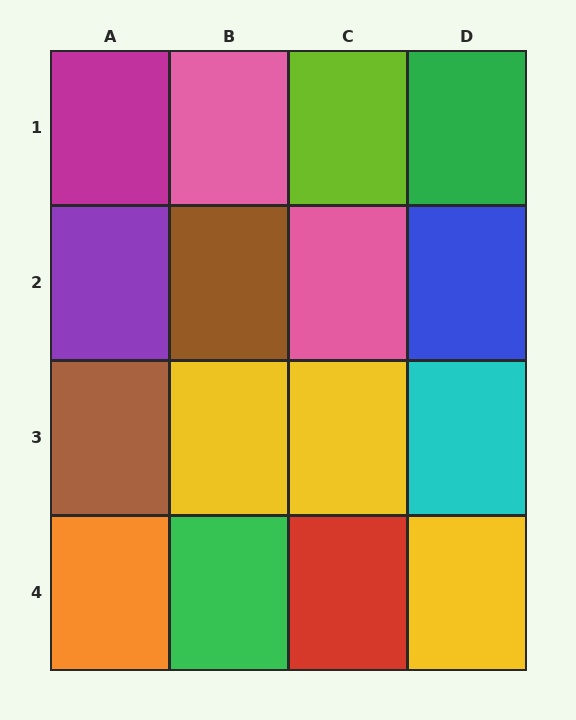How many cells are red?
1 cell is red.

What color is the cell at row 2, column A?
Purple.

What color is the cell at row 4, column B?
Green.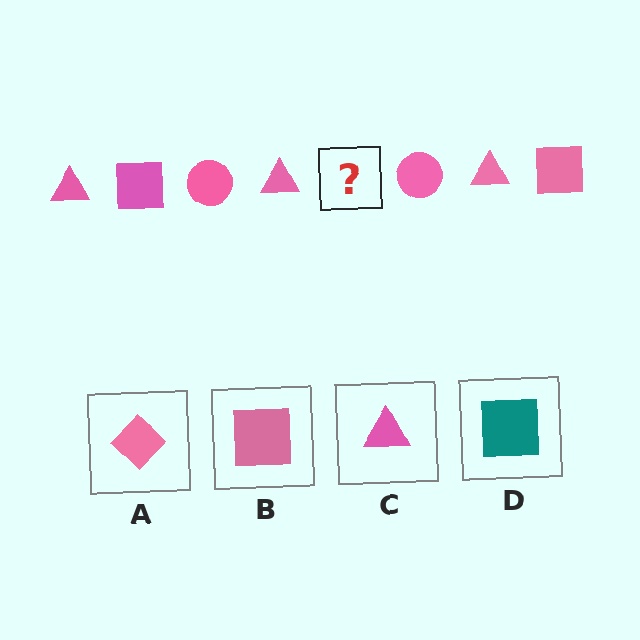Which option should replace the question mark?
Option B.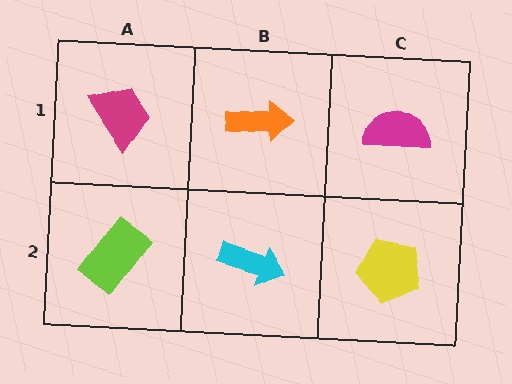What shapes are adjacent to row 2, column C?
A magenta semicircle (row 1, column C), a cyan arrow (row 2, column B).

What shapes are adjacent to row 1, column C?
A yellow pentagon (row 2, column C), an orange arrow (row 1, column B).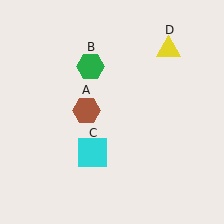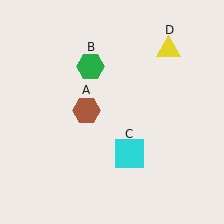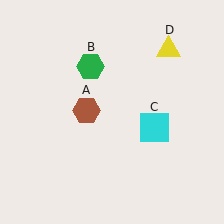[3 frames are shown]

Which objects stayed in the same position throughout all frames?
Brown hexagon (object A) and green hexagon (object B) and yellow triangle (object D) remained stationary.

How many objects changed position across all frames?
1 object changed position: cyan square (object C).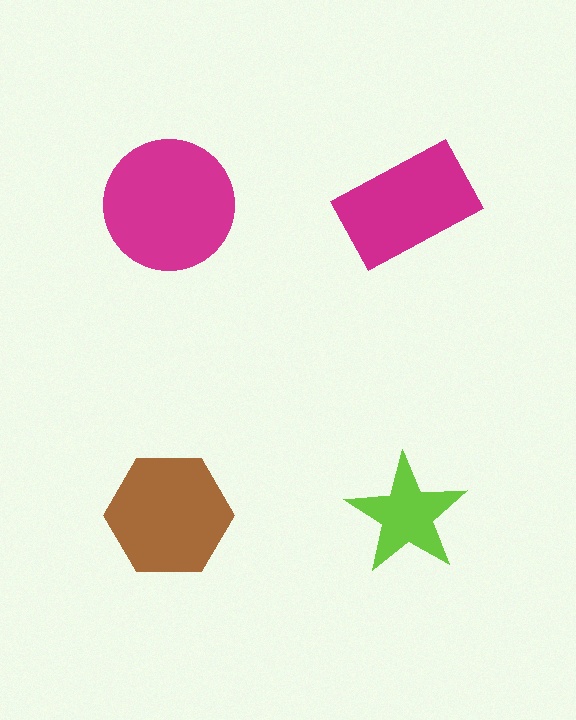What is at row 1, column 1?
A magenta circle.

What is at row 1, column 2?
A magenta rectangle.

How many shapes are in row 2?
2 shapes.